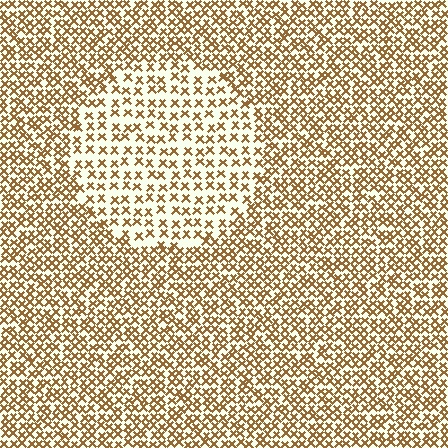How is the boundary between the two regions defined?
The boundary is defined by a change in element density (approximately 1.9x ratio). All elements are the same color, size, and shape.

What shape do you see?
I see a circle.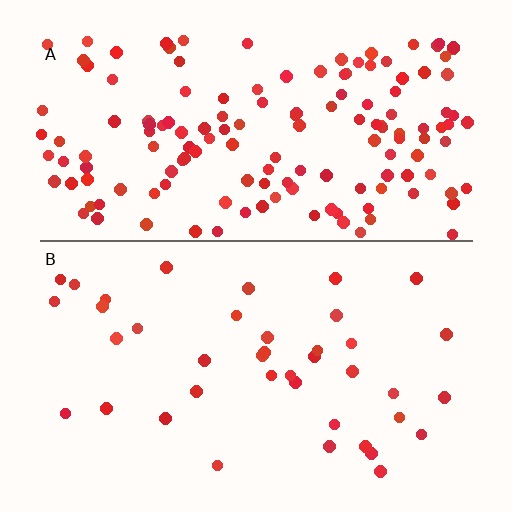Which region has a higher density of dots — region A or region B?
A (the top).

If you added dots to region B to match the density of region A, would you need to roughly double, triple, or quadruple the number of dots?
Approximately quadruple.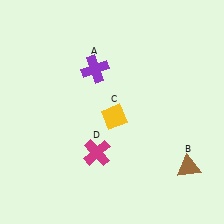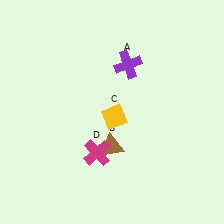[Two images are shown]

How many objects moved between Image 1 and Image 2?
2 objects moved between the two images.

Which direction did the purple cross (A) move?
The purple cross (A) moved right.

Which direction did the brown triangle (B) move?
The brown triangle (B) moved left.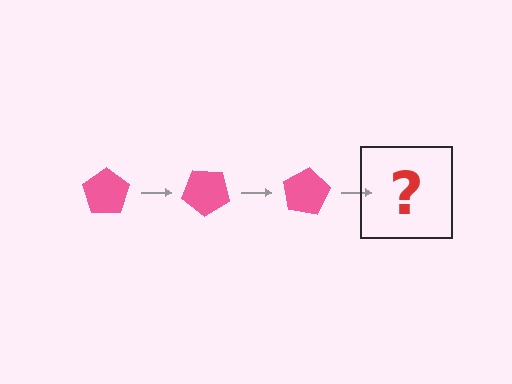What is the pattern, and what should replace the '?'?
The pattern is that the pentagon rotates 40 degrees each step. The '?' should be a pink pentagon rotated 120 degrees.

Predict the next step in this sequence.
The next step is a pink pentagon rotated 120 degrees.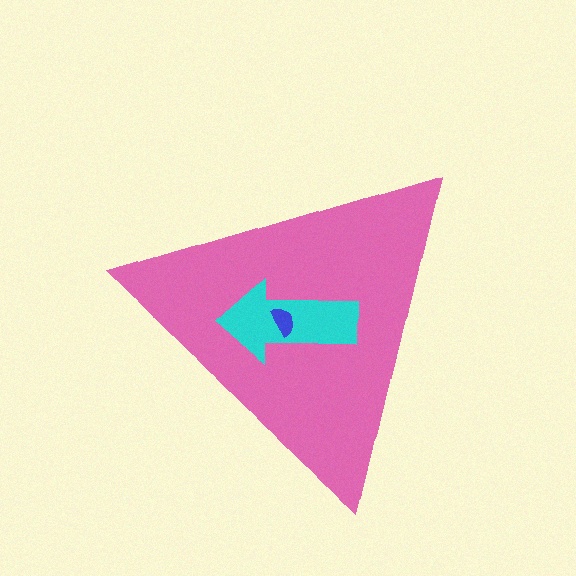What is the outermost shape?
The pink triangle.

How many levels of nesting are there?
3.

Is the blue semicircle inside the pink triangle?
Yes.